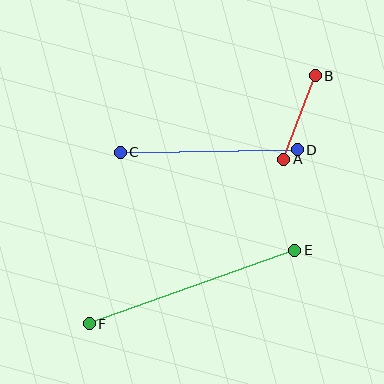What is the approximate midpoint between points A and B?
The midpoint is at approximately (300, 118) pixels.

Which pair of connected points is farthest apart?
Points E and F are farthest apart.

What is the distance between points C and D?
The distance is approximately 177 pixels.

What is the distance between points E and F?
The distance is approximately 218 pixels.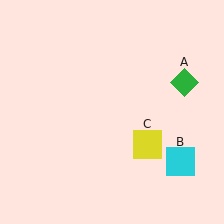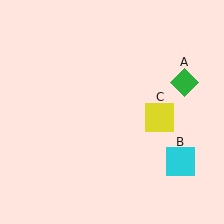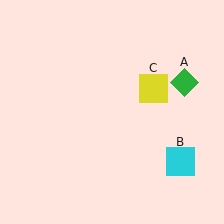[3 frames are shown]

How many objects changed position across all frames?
1 object changed position: yellow square (object C).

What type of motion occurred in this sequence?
The yellow square (object C) rotated counterclockwise around the center of the scene.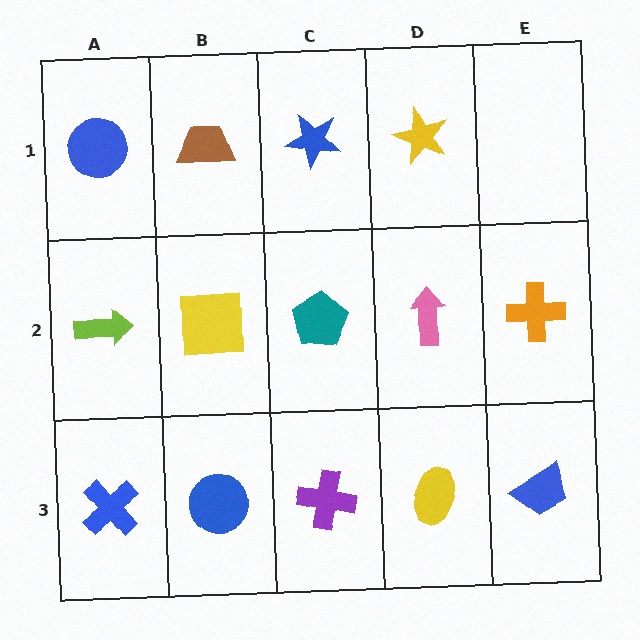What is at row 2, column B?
A yellow square.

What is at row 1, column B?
A brown trapezoid.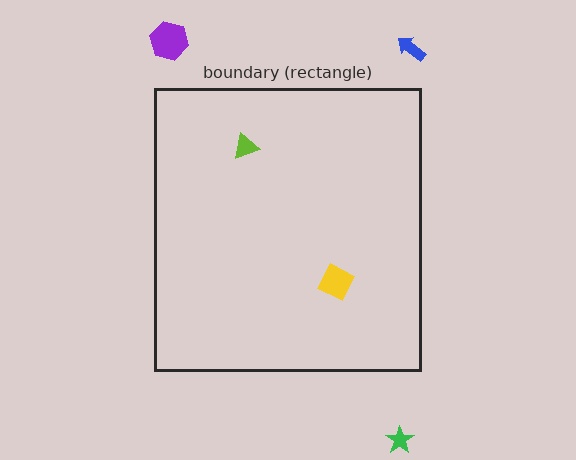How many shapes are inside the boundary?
2 inside, 3 outside.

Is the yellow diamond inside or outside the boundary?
Inside.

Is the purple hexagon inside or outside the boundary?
Outside.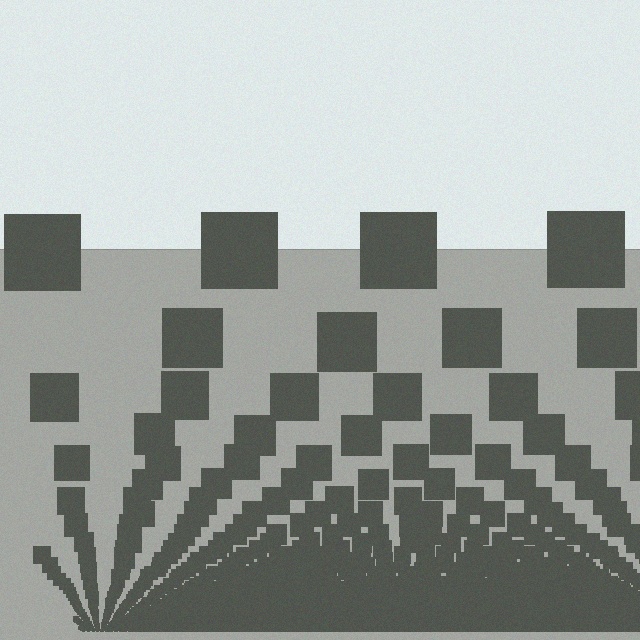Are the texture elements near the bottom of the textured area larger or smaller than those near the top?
Smaller. The gradient is inverted — elements near the bottom are smaller and denser.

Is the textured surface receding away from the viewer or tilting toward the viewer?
The surface appears to tilt toward the viewer. Texture elements get larger and sparser toward the top.